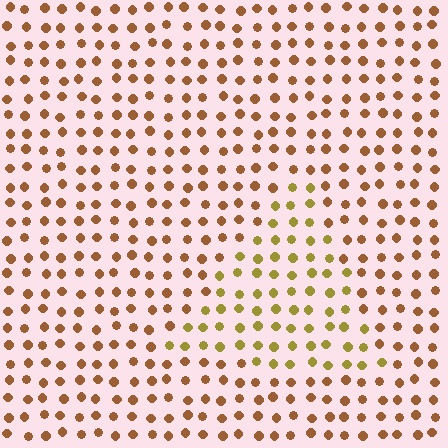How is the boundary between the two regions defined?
The boundary is defined purely by a slight shift in hue (about 31 degrees). Spacing, size, and orientation are identical on both sides.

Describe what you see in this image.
The image is filled with small brown elements in a uniform arrangement. A triangle-shaped region is visible where the elements are tinted to a slightly different hue, forming a subtle color boundary.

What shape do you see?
I see a triangle.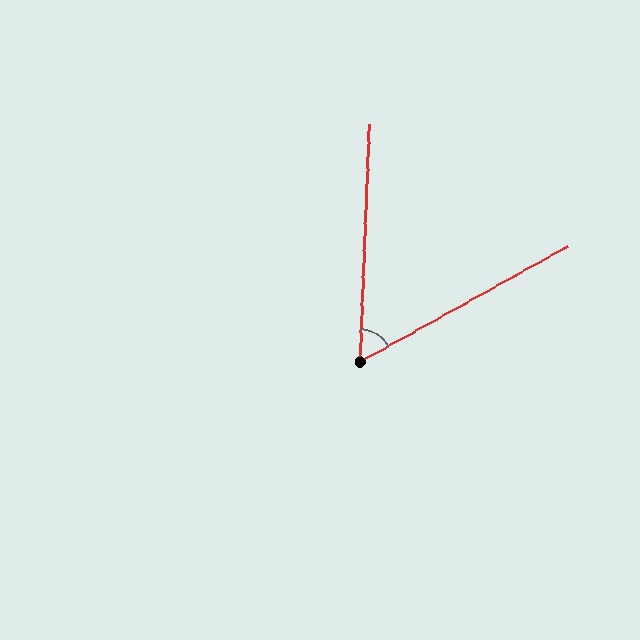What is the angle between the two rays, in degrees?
Approximately 59 degrees.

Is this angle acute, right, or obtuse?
It is acute.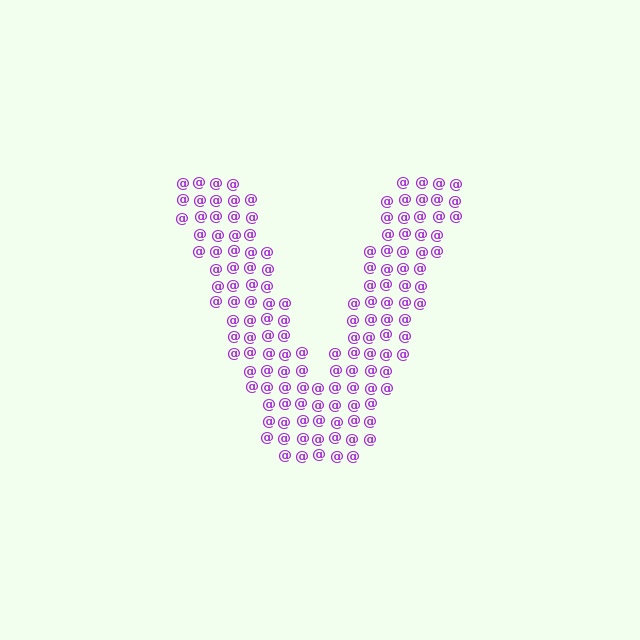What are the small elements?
The small elements are at signs.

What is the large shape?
The large shape is the letter V.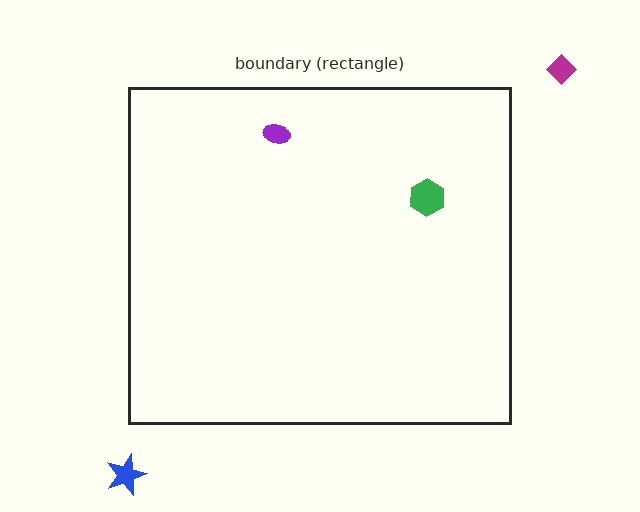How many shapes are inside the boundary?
2 inside, 2 outside.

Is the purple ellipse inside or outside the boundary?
Inside.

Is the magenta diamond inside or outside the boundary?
Outside.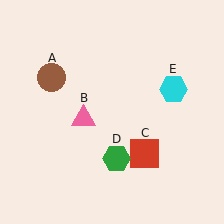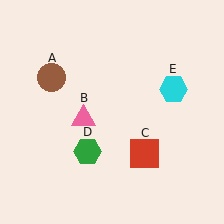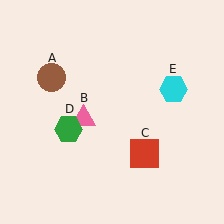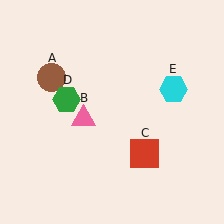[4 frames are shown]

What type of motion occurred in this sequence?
The green hexagon (object D) rotated clockwise around the center of the scene.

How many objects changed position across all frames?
1 object changed position: green hexagon (object D).